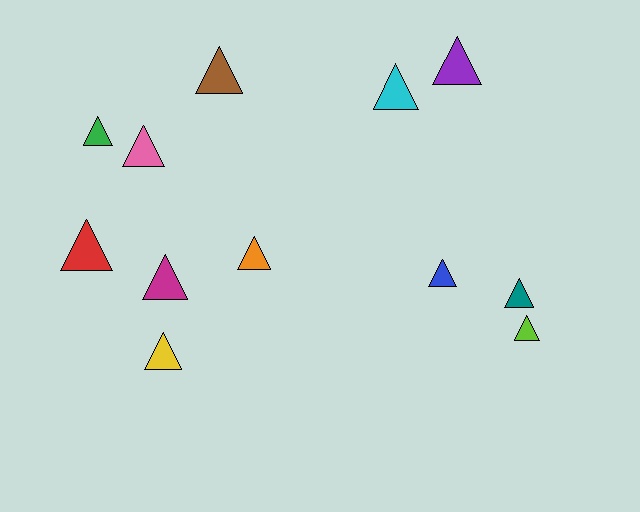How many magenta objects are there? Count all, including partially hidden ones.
There is 1 magenta object.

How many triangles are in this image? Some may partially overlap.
There are 12 triangles.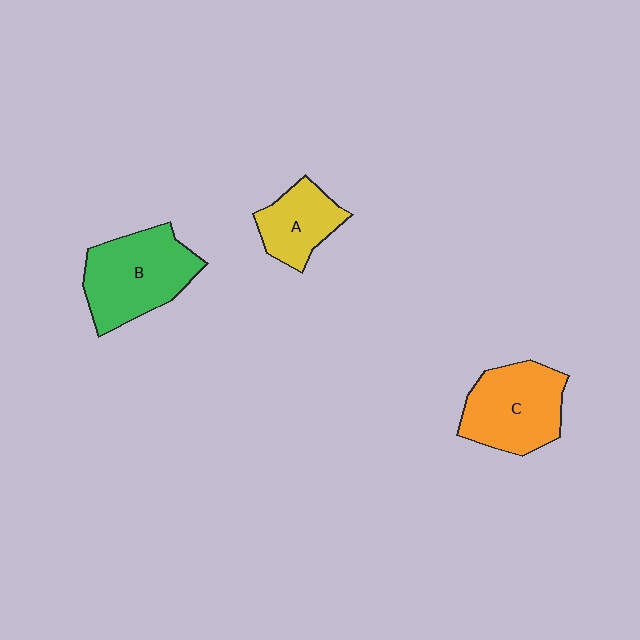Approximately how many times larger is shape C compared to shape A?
Approximately 1.5 times.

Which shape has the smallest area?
Shape A (yellow).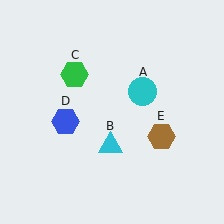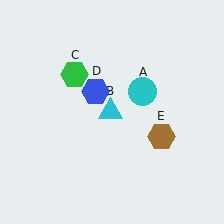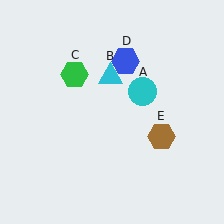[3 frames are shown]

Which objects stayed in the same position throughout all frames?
Cyan circle (object A) and green hexagon (object C) and brown hexagon (object E) remained stationary.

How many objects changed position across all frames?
2 objects changed position: cyan triangle (object B), blue hexagon (object D).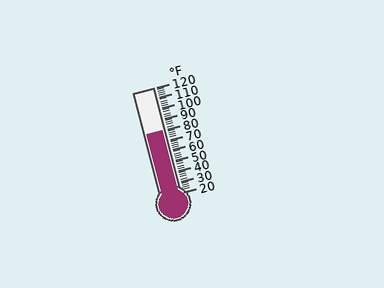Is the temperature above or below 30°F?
The temperature is above 30°F.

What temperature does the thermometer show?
The thermometer shows approximately 80°F.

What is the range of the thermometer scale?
The thermometer scale ranges from 20°F to 120°F.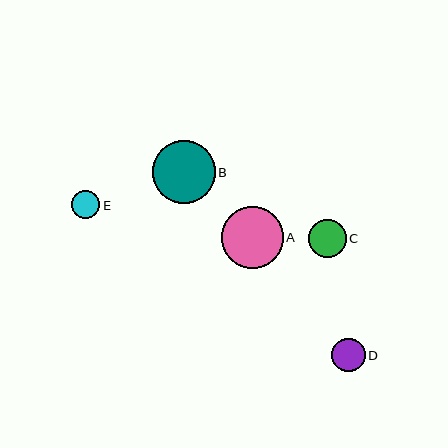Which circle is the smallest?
Circle E is the smallest with a size of approximately 28 pixels.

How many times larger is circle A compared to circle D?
Circle A is approximately 1.9 times the size of circle D.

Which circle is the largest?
Circle B is the largest with a size of approximately 63 pixels.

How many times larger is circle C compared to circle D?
Circle C is approximately 1.1 times the size of circle D.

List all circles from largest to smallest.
From largest to smallest: B, A, C, D, E.